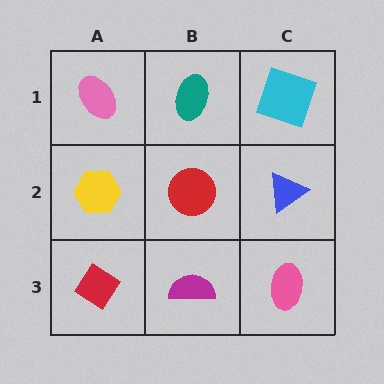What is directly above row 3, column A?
A yellow hexagon.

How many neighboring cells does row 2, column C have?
3.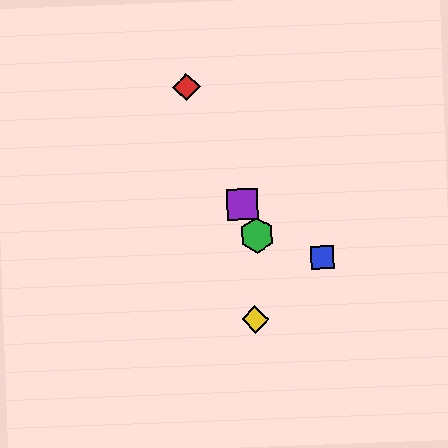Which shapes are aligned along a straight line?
The red diamond, the green hexagon, the purple square are aligned along a straight line.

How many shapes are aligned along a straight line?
3 shapes (the red diamond, the green hexagon, the purple square) are aligned along a straight line.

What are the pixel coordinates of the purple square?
The purple square is at (242, 204).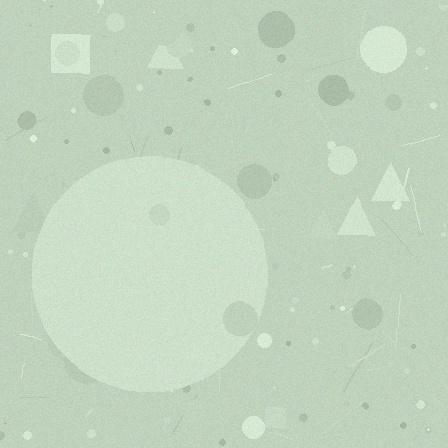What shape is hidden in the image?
A circle is hidden in the image.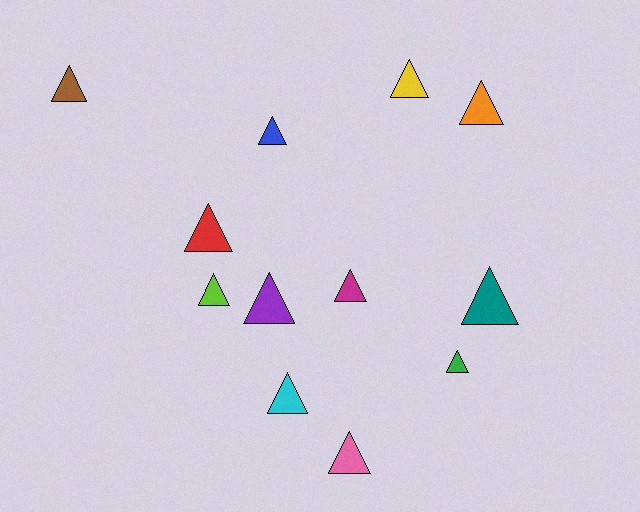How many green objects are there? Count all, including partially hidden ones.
There is 1 green object.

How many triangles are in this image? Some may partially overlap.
There are 12 triangles.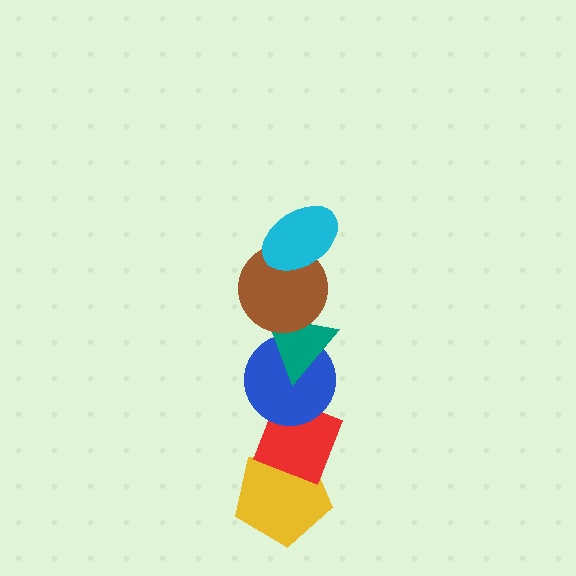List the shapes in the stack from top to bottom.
From top to bottom: the cyan ellipse, the brown circle, the teal triangle, the blue circle, the red diamond, the yellow pentagon.